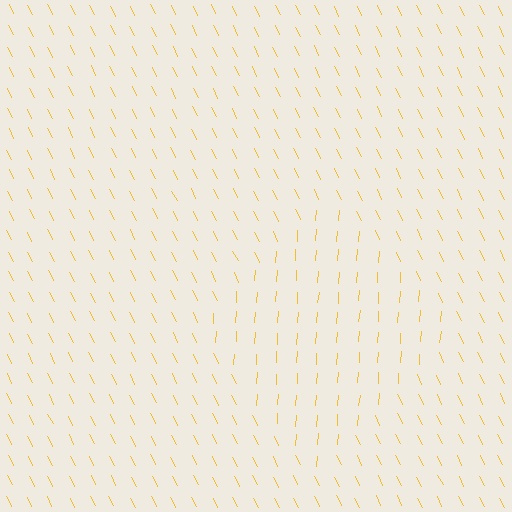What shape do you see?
I see a diamond.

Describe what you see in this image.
The image is filled with small yellow line segments. A diamond region in the image has lines oriented differently from the surrounding lines, creating a visible texture boundary.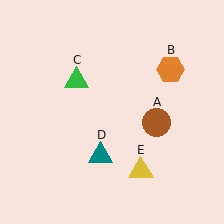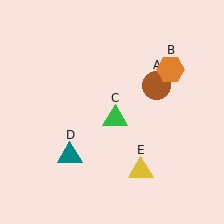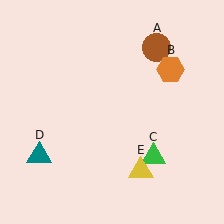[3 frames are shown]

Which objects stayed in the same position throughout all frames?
Orange hexagon (object B) and yellow triangle (object E) remained stationary.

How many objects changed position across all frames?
3 objects changed position: brown circle (object A), green triangle (object C), teal triangle (object D).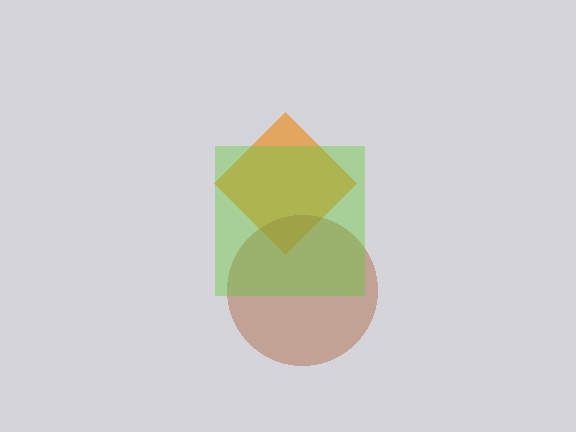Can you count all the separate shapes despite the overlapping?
Yes, there are 3 separate shapes.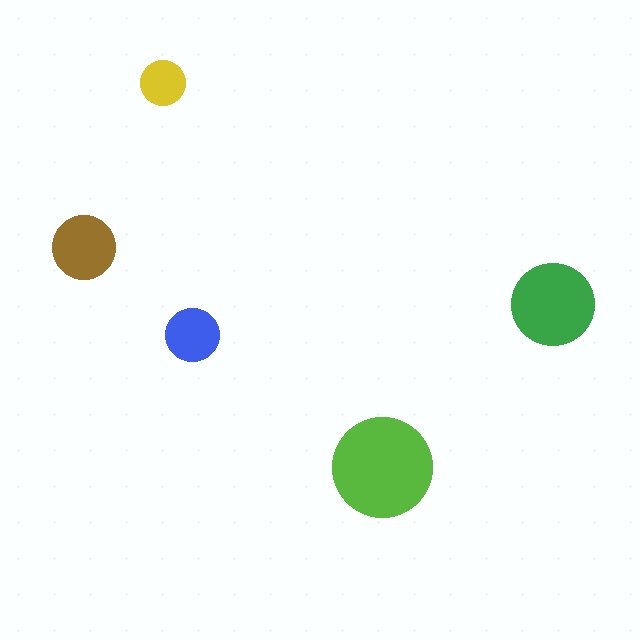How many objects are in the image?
There are 5 objects in the image.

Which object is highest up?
The yellow circle is topmost.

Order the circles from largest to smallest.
the lime one, the green one, the brown one, the blue one, the yellow one.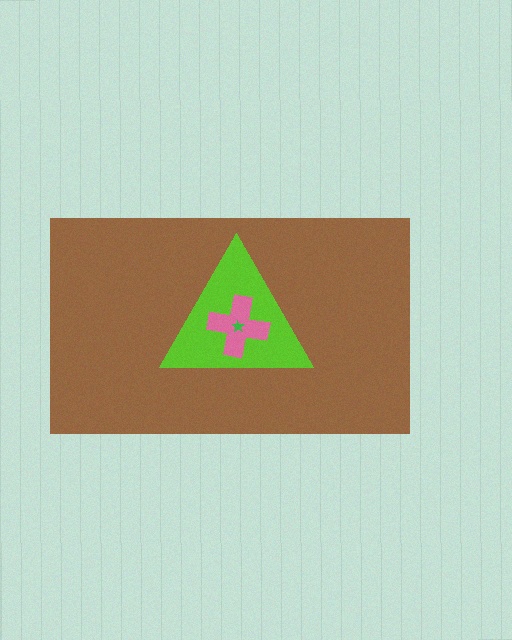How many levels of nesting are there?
4.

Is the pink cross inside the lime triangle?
Yes.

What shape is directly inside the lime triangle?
The pink cross.